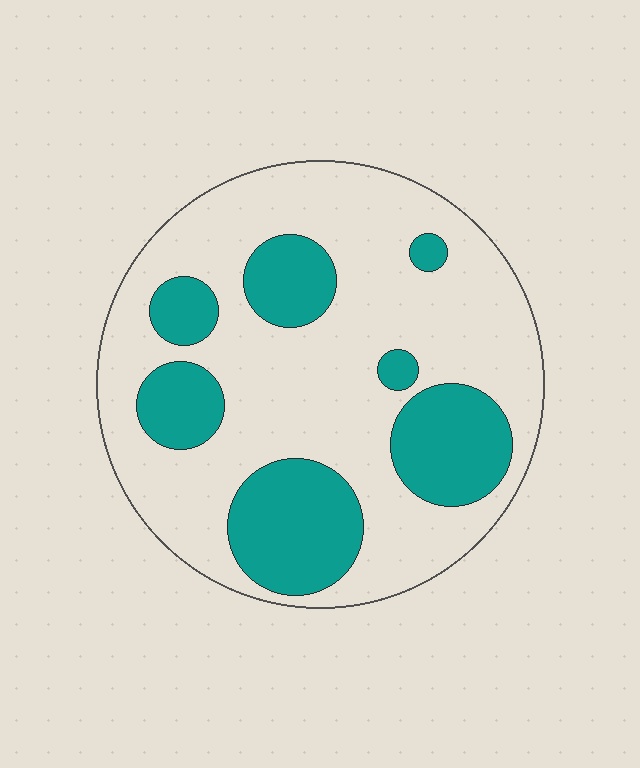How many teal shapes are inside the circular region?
7.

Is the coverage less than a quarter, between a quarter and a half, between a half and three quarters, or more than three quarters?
Between a quarter and a half.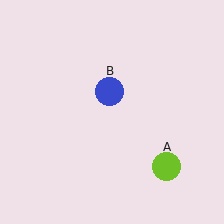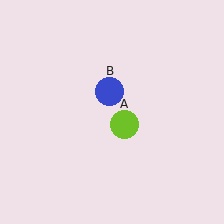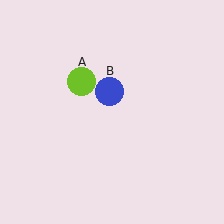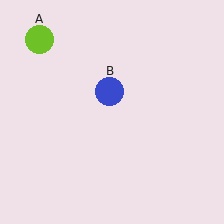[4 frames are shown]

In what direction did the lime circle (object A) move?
The lime circle (object A) moved up and to the left.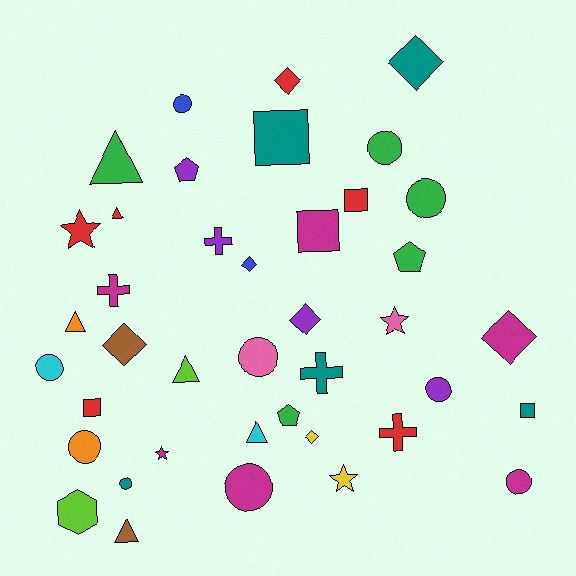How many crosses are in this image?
There are 4 crosses.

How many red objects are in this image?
There are 6 red objects.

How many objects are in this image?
There are 40 objects.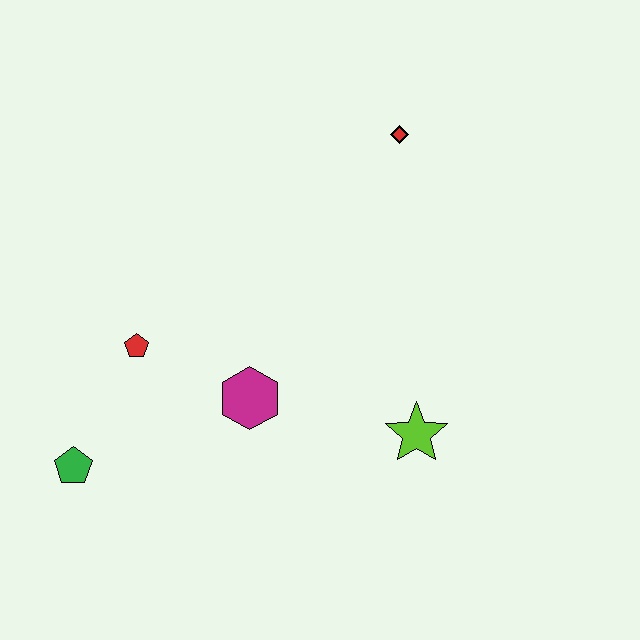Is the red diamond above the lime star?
Yes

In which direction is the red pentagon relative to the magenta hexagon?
The red pentagon is to the left of the magenta hexagon.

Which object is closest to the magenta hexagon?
The red pentagon is closest to the magenta hexagon.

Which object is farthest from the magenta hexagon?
The red diamond is farthest from the magenta hexagon.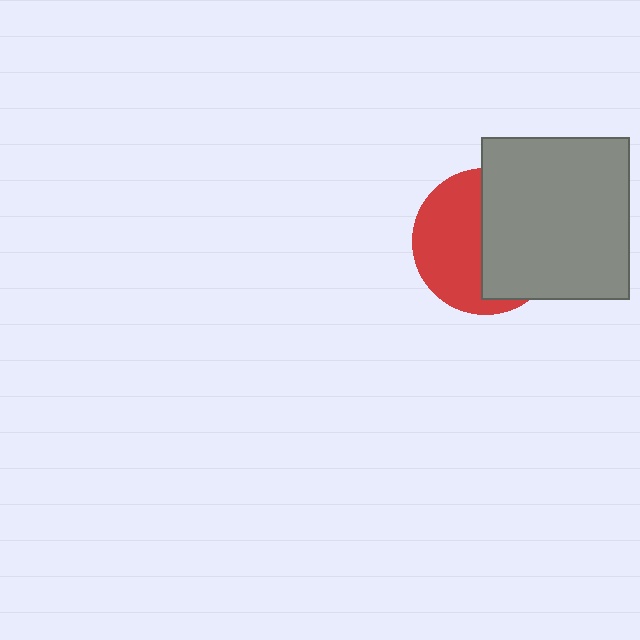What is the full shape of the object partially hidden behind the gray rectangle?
The partially hidden object is a red circle.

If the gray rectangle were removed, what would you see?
You would see the complete red circle.